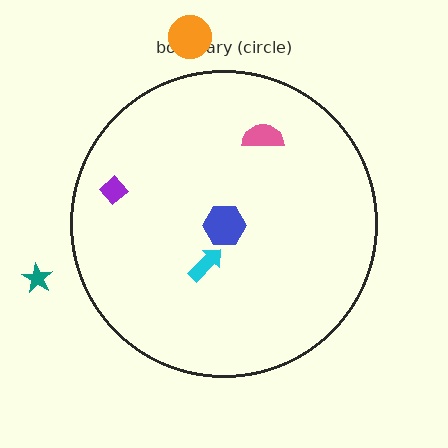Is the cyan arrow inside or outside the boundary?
Inside.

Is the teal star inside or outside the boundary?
Outside.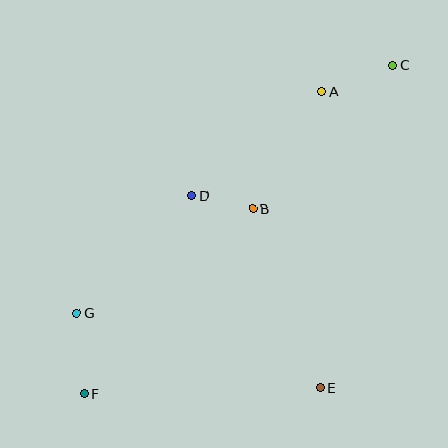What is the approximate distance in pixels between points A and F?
The distance between A and F is approximately 385 pixels.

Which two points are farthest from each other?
Points C and F are farthest from each other.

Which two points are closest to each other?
Points B and D are closest to each other.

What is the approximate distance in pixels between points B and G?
The distance between B and G is approximately 205 pixels.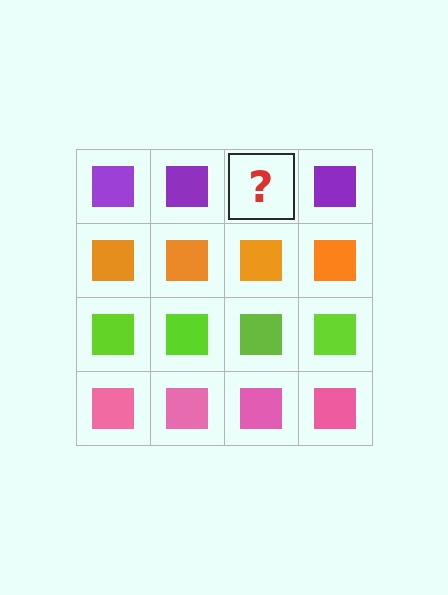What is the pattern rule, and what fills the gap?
The rule is that each row has a consistent color. The gap should be filled with a purple square.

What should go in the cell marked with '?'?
The missing cell should contain a purple square.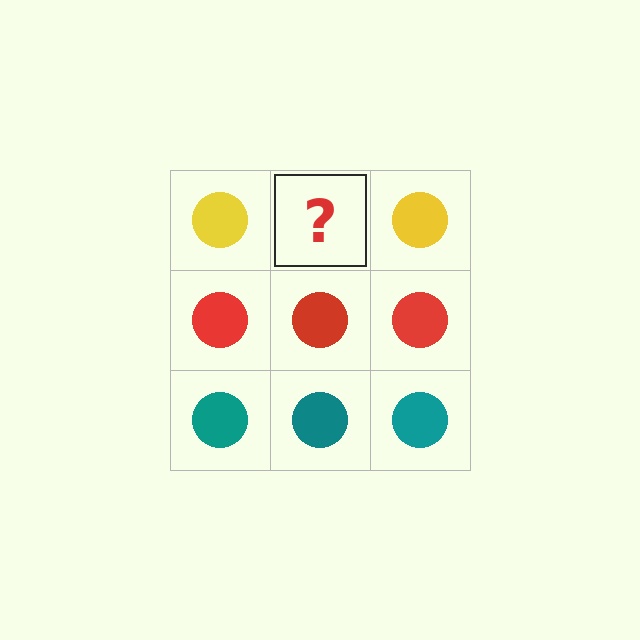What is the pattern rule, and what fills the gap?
The rule is that each row has a consistent color. The gap should be filled with a yellow circle.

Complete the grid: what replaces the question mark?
The question mark should be replaced with a yellow circle.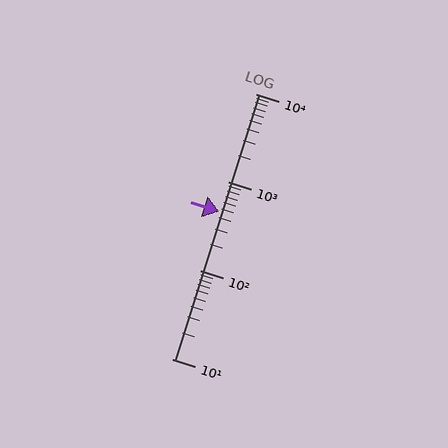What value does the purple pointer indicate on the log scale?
The pointer indicates approximately 470.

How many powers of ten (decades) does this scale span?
The scale spans 3 decades, from 10 to 10000.